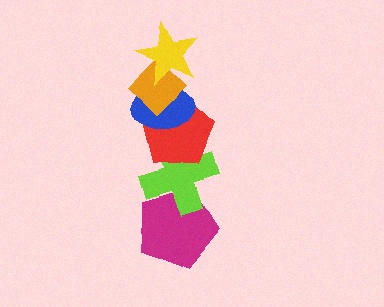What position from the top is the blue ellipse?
The blue ellipse is 3rd from the top.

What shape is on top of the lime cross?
The red pentagon is on top of the lime cross.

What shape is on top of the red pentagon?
The blue ellipse is on top of the red pentagon.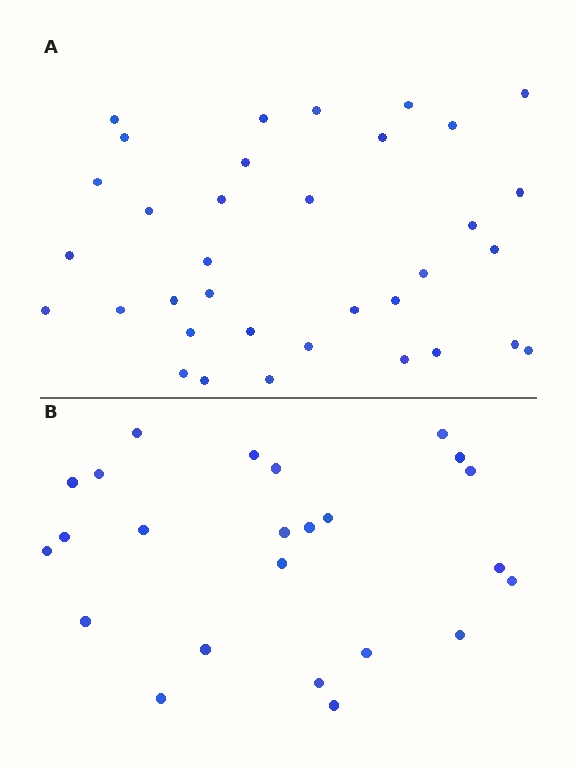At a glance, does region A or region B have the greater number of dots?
Region A (the top region) has more dots.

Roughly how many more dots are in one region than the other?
Region A has roughly 12 or so more dots than region B.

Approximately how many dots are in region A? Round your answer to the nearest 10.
About 40 dots. (The exact count is 35, which rounds to 40.)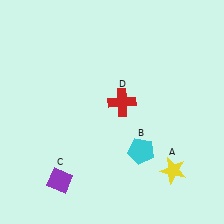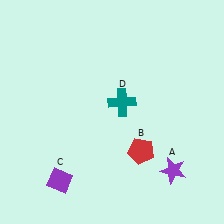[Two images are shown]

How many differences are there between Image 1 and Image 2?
There are 3 differences between the two images.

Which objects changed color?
A changed from yellow to purple. B changed from cyan to red. D changed from red to teal.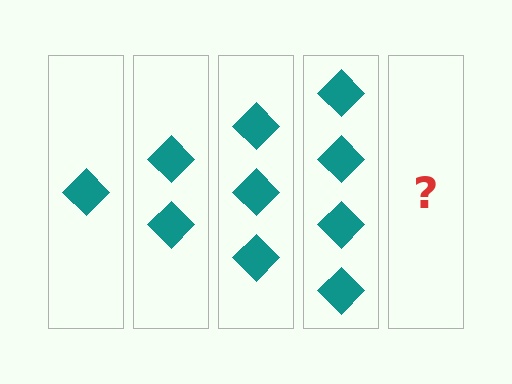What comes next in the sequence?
The next element should be 5 diamonds.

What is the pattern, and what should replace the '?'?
The pattern is that each step adds one more diamond. The '?' should be 5 diamonds.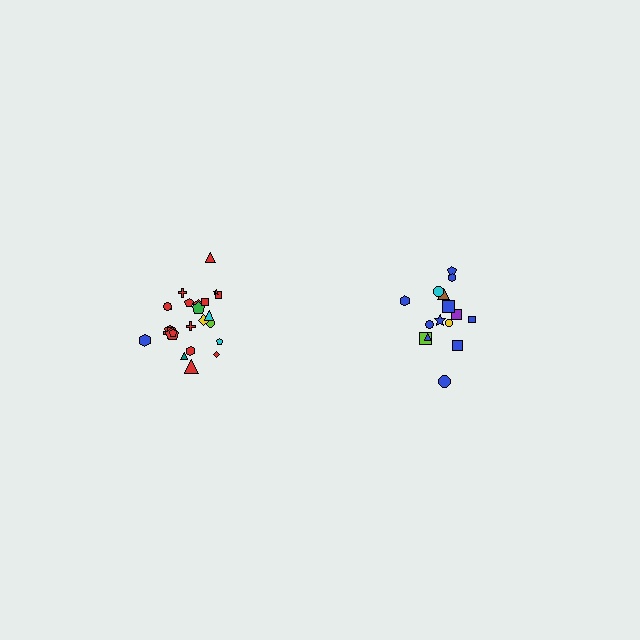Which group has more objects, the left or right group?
The left group.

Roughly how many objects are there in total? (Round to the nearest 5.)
Roughly 40 objects in total.